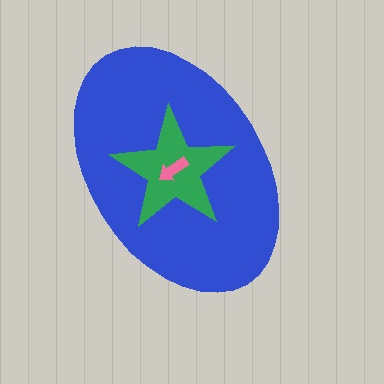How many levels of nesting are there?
3.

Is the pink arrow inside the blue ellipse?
Yes.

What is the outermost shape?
The blue ellipse.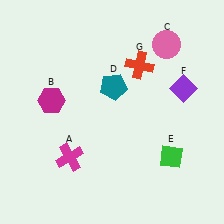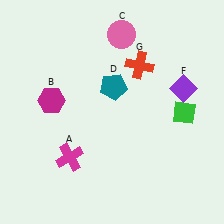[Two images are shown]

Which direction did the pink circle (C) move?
The pink circle (C) moved left.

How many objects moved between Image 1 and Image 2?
2 objects moved between the two images.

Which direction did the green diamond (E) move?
The green diamond (E) moved up.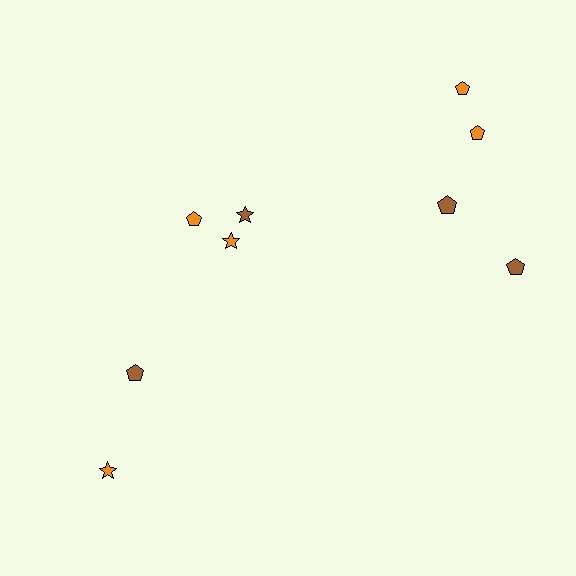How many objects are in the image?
There are 9 objects.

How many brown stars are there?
There is 1 brown star.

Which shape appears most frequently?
Pentagon, with 6 objects.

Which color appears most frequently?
Orange, with 5 objects.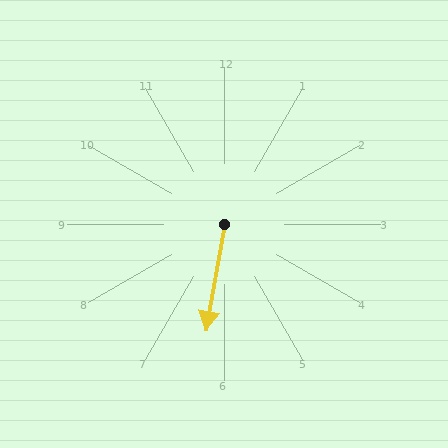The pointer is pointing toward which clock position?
Roughly 6 o'clock.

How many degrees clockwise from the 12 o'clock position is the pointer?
Approximately 190 degrees.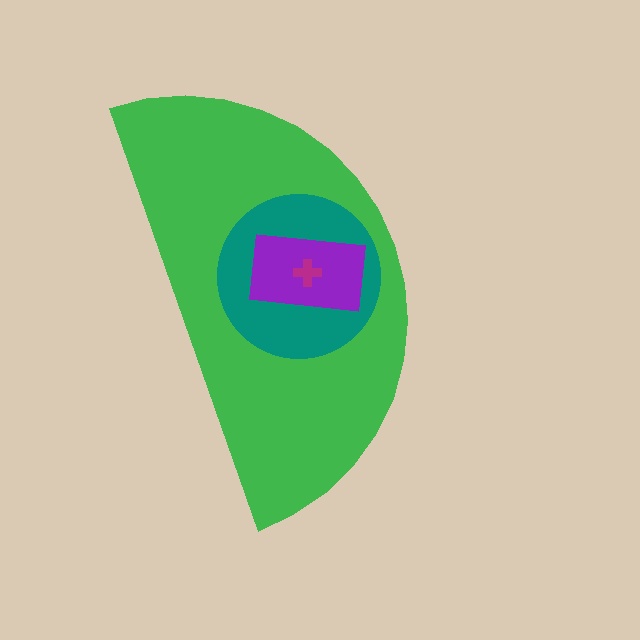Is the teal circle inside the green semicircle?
Yes.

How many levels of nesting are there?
4.